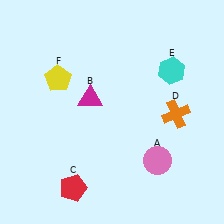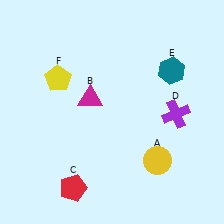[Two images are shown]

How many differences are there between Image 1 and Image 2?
There are 3 differences between the two images.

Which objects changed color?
A changed from pink to yellow. D changed from orange to purple. E changed from cyan to teal.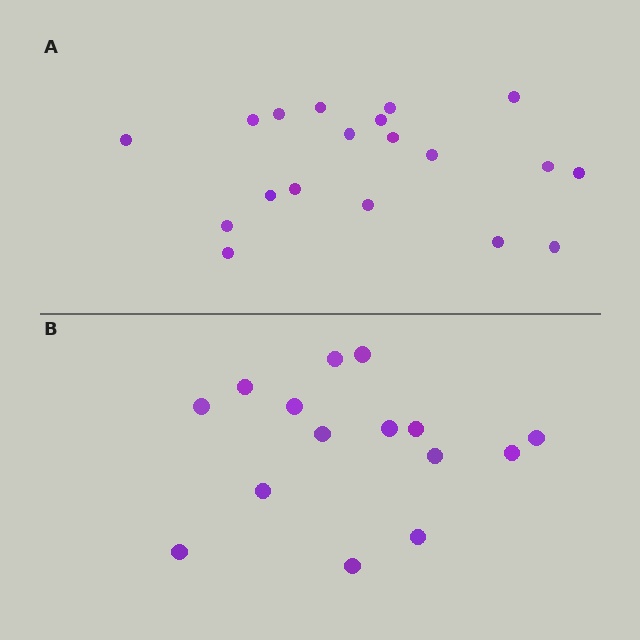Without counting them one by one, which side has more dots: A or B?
Region A (the top region) has more dots.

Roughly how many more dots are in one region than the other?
Region A has about 4 more dots than region B.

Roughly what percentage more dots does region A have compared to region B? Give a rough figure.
About 25% more.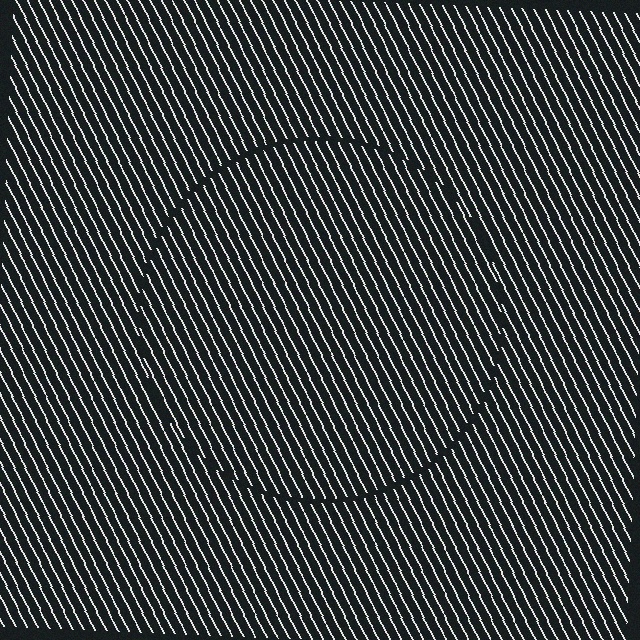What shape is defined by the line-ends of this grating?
An illusory circle. The interior of the shape contains the same grating, shifted by half a period — the contour is defined by the phase discontinuity where line-ends from the inner and outer gratings abut.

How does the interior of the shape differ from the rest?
The interior of the shape contains the same grating, shifted by half a period — the contour is defined by the phase discontinuity where line-ends from the inner and outer gratings abut.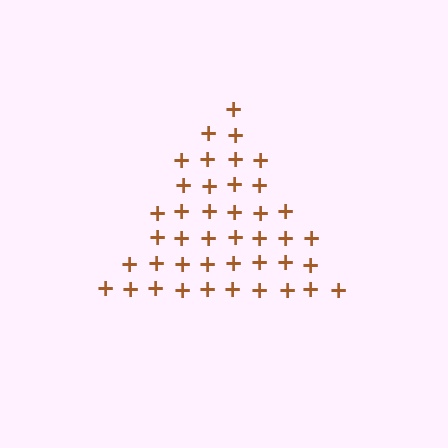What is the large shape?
The large shape is a triangle.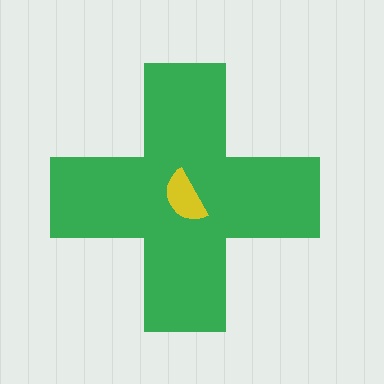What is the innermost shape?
The yellow semicircle.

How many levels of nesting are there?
2.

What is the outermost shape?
The green cross.